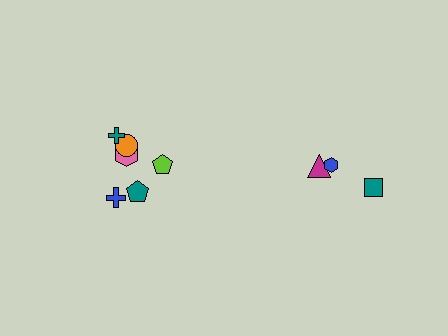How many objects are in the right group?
There are 3 objects.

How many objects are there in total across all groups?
There are 9 objects.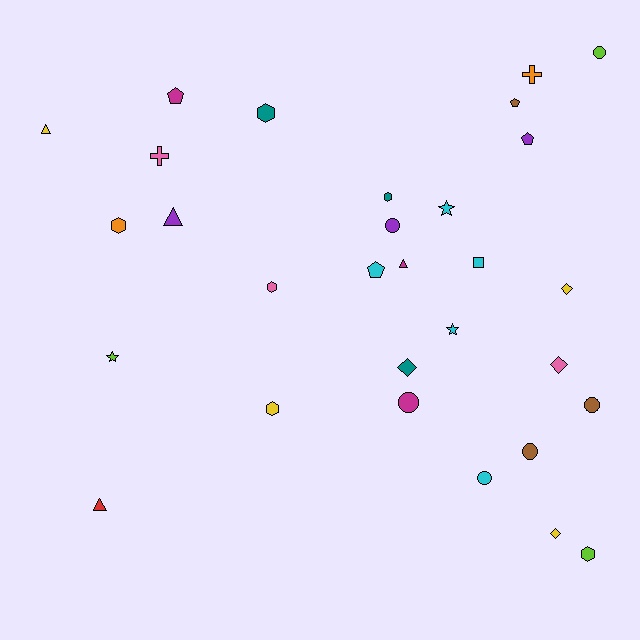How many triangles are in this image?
There are 4 triangles.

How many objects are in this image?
There are 30 objects.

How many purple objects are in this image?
There are 3 purple objects.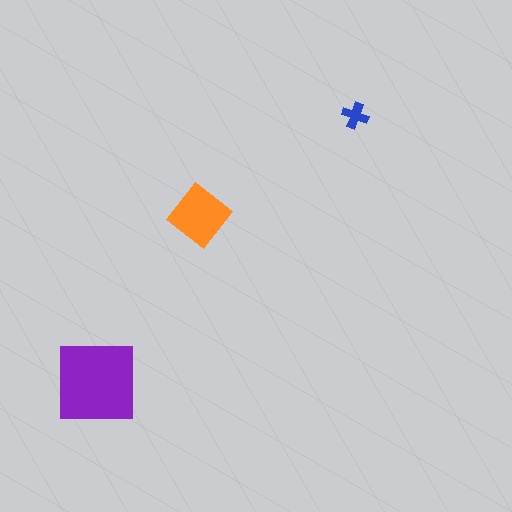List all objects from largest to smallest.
The purple square, the orange diamond, the blue cross.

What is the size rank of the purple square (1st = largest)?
1st.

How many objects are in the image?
There are 3 objects in the image.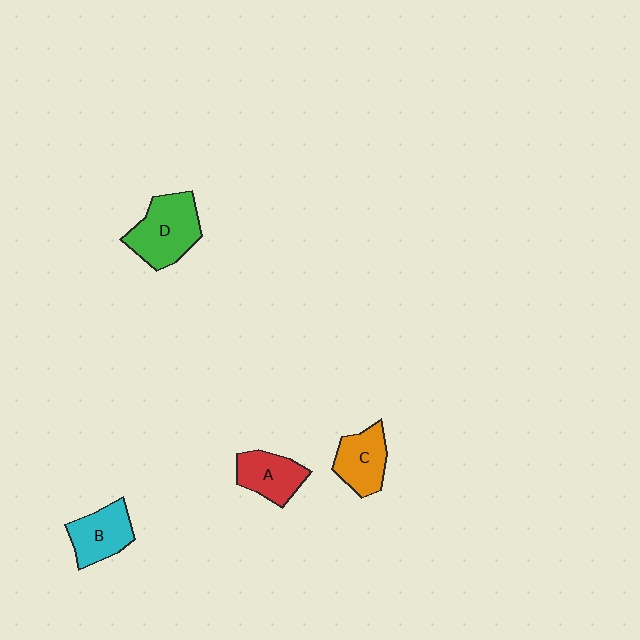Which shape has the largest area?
Shape D (green).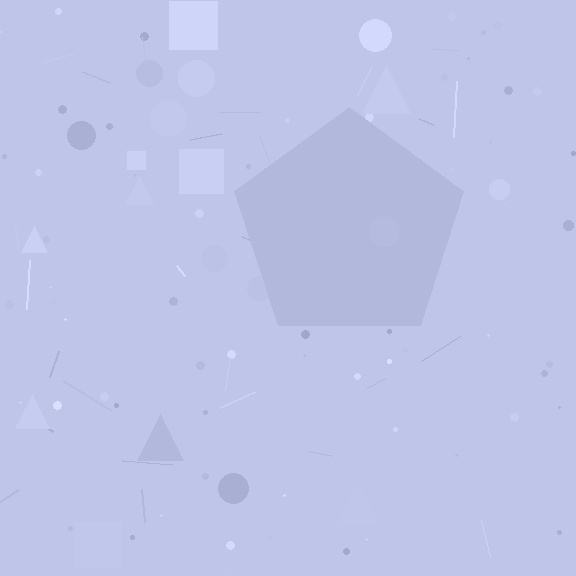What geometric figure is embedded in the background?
A pentagon is embedded in the background.